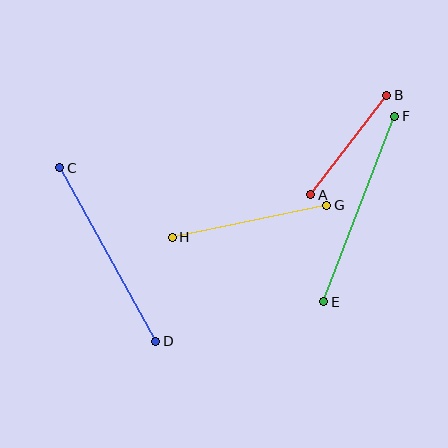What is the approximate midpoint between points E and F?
The midpoint is at approximately (359, 209) pixels.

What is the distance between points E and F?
The distance is approximately 199 pixels.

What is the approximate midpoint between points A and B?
The midpoint is at approximately (349, 145) pixels.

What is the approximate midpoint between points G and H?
The midpoint is at approximately (249, 221) pixels.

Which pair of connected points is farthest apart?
Points E and F are farthest apart.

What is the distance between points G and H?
The distance is approximately 158 pixels.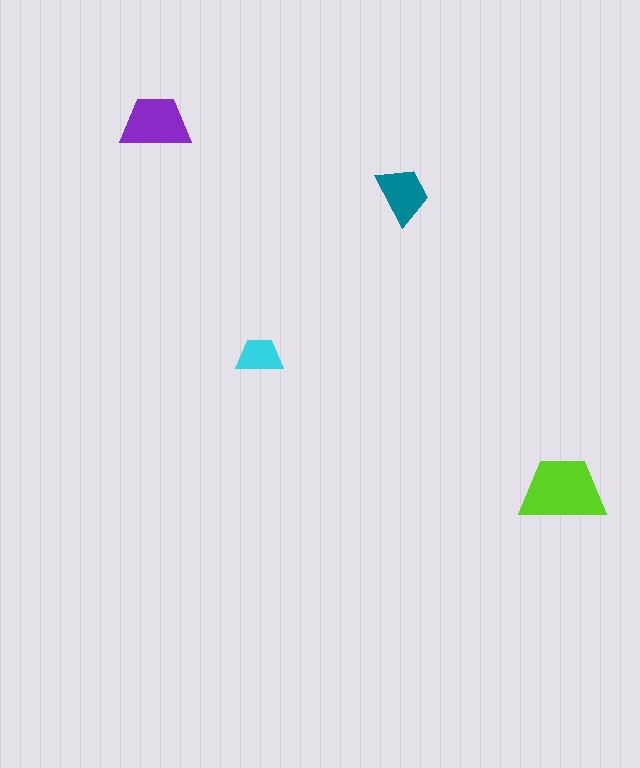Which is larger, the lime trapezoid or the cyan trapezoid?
The lime one.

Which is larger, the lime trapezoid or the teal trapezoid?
The lime one.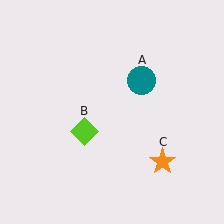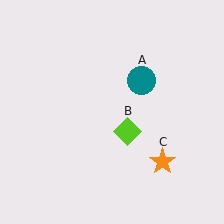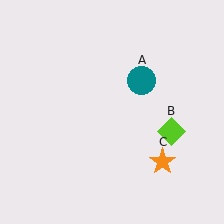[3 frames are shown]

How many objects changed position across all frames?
1 object changed position: lime diamond (object B).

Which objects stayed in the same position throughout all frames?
Teal circle (object A) and orange star (object C) remained stationary.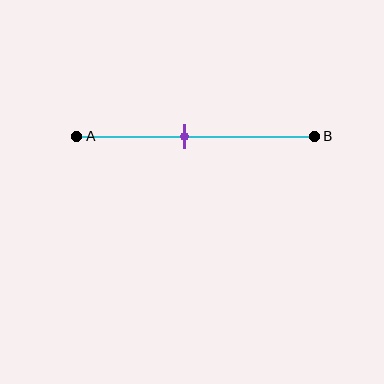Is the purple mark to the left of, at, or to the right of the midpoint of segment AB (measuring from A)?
The purple mark is to the left of the midpoint of segment AB.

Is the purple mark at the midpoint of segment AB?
No, the mark is at about 45% from A, not at the 50% midpoint.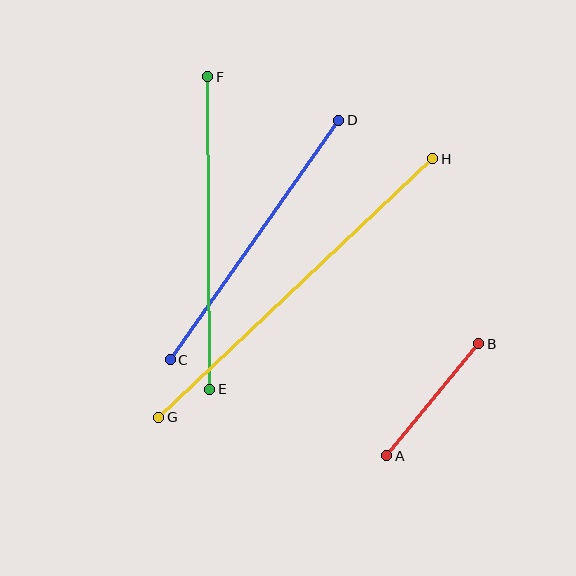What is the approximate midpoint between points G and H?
The midpoint is at approximately (296, 288) pixels.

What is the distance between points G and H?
The distance is approximately 377 pixels.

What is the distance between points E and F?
The distance is approximately 312 pixels.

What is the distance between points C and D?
The distance is approximately 293 pixels.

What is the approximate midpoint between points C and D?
The midpoint is at approximately (255, 240) pixels.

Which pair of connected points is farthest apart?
Points G and H are farthest apart.